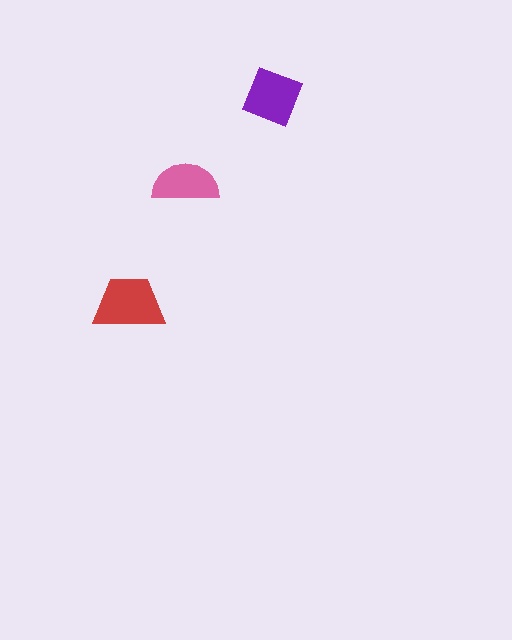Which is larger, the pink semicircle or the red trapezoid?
The red trapezoid.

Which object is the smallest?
The pink semicircle.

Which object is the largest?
The red trapezoid.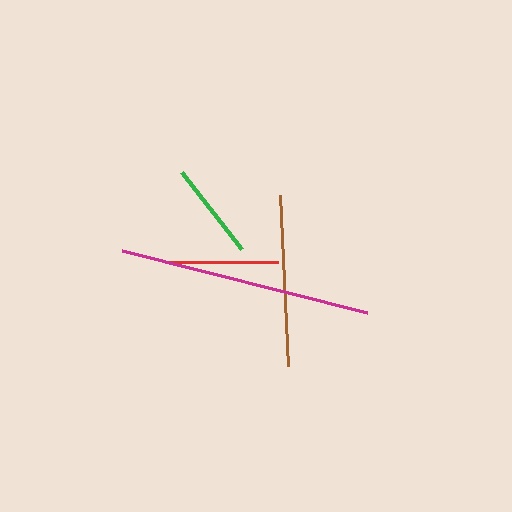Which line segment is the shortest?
The green line is the shortest at approximately 97 pixels.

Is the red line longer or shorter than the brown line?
The brown line is longer than the red line.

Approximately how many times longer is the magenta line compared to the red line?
The magenta line is approximately 2.3 times the length of the red line.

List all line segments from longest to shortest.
From longest to shortest: magenta, brown, red, green.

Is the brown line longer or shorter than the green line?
The brown line is longer than the green line.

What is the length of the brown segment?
The brown segment is approximately 171 pixels long.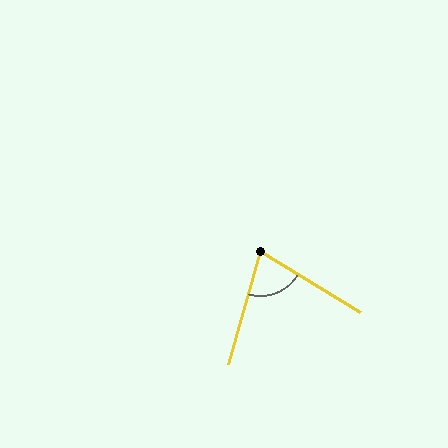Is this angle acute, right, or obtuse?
It is acute.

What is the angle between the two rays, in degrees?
Approximately 75 degrees.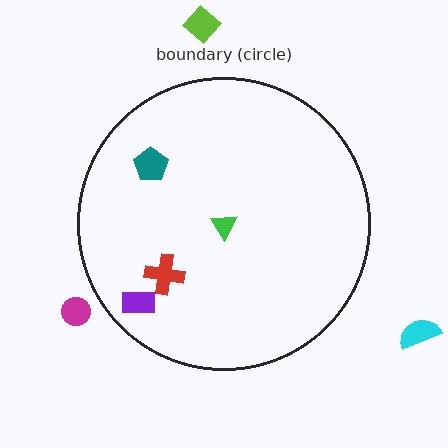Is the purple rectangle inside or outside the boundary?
Inside.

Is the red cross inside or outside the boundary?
Inside.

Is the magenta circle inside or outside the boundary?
Outside.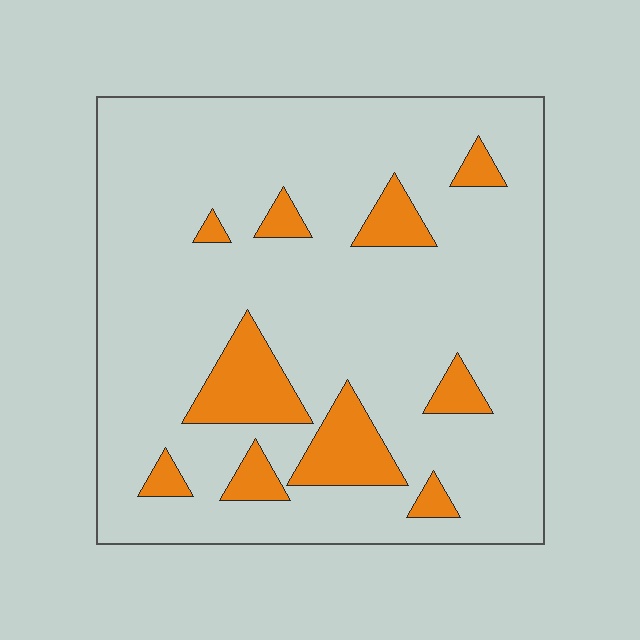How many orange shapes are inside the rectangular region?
10.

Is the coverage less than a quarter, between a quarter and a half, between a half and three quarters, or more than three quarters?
Less than a quarter.